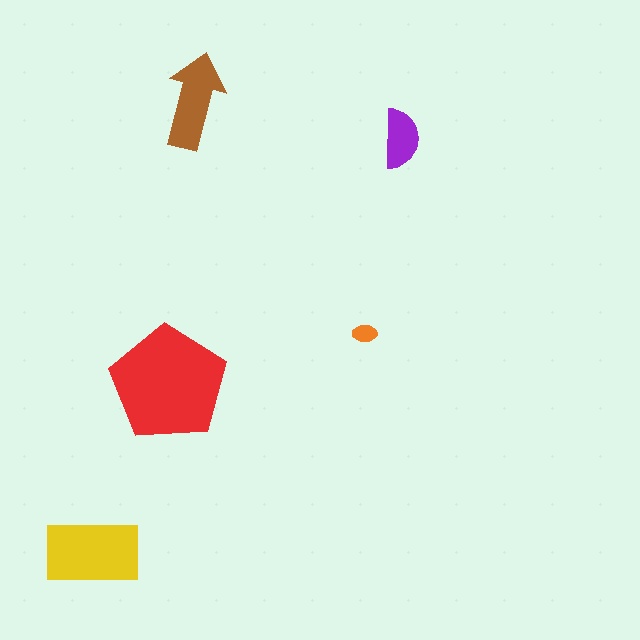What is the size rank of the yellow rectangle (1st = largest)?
2nd.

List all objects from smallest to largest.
The orange ellipse, the purple semicircle, the brown arrow, the yellow rectangle, the red pentagon.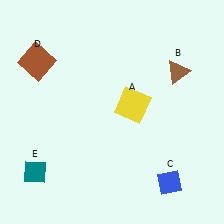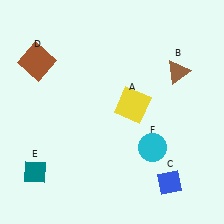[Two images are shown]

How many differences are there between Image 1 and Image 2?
There is 1 difference between the two images.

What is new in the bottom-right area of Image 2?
A cyan circle (F) was added in the bottom-right area of Image 2.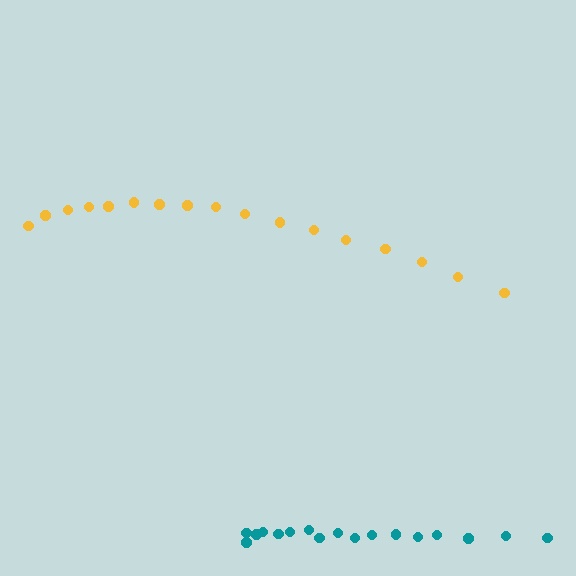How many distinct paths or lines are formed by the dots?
There are 2 distinct paths.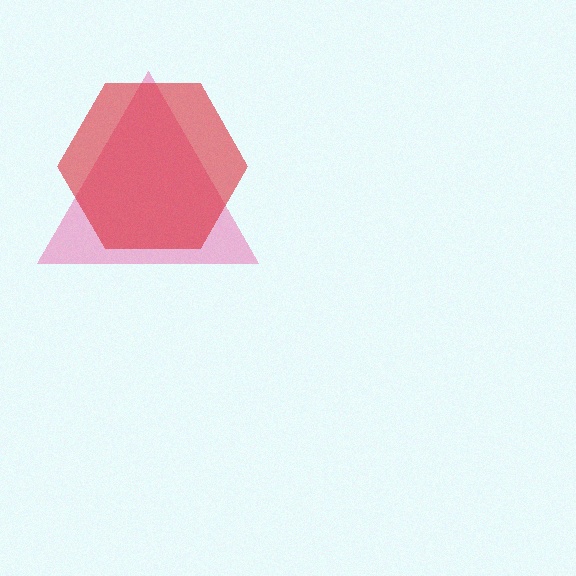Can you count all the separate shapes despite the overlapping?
Yes, there are 2 separate shapes.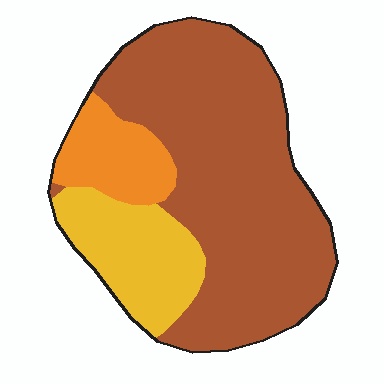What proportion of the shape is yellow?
Yellow takes up about one fifth (1/5) of the shape.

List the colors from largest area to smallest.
From largest to smallest: brown, yellow, orange.